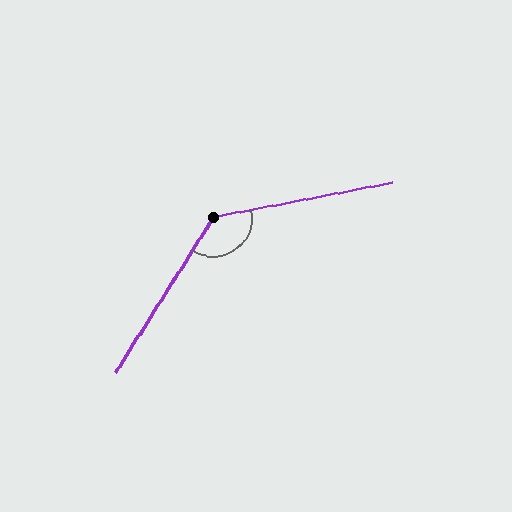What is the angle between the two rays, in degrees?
Approximately 133 degrees.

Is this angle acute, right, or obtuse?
It is obtuse.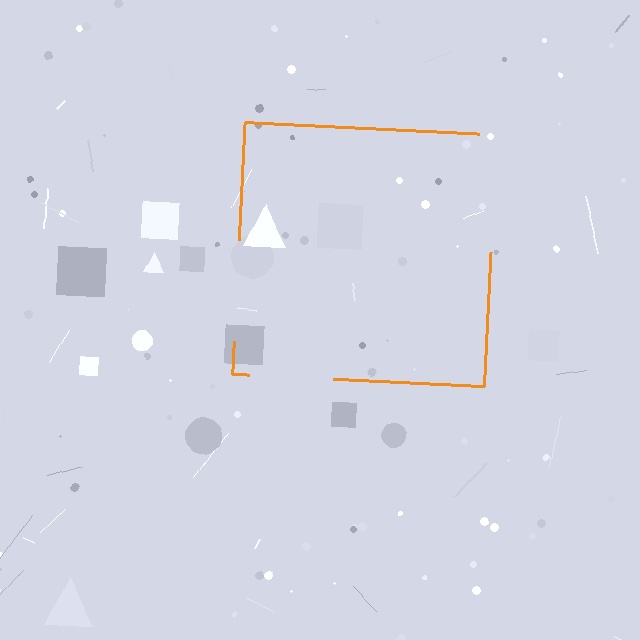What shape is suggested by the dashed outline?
The dashed outline suggests a square.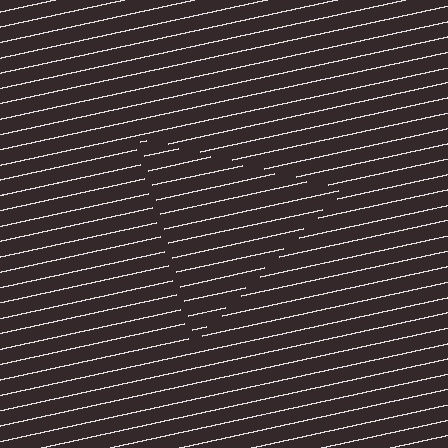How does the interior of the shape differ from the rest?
The interior of the shape contains the same grating, shifted by half a period — the contour is defined by the phase discontinuity where line-ends from the inner and outer gratings abut.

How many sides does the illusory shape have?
3 sides — the line-ends trace a triangle.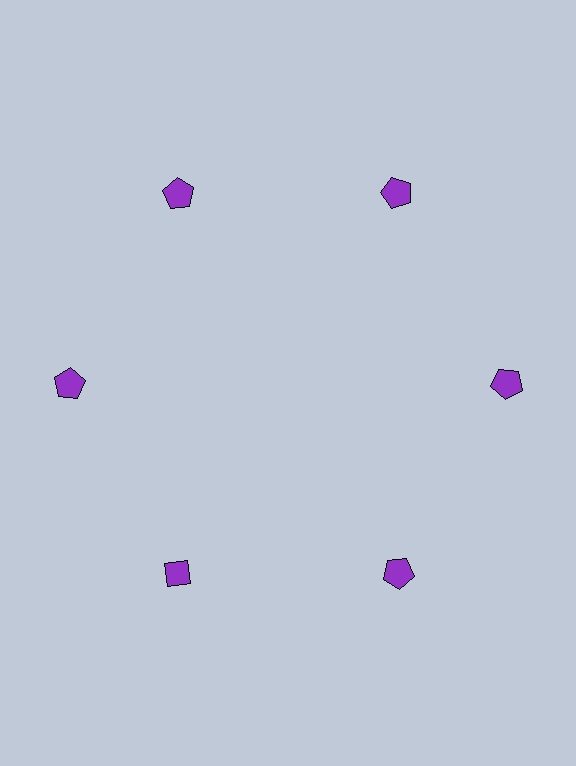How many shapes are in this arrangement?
There are 6 shapes arranged in a ring pattern.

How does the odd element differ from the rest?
It has a different shape: diamond instead of pentagon.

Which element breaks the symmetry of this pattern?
The purple diamond at roughly the 7 o'clock position breaks the symmetry. All other shapes are purple pentagons.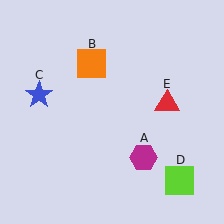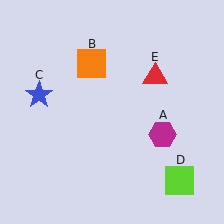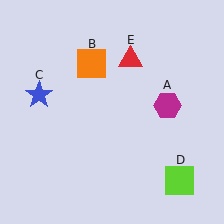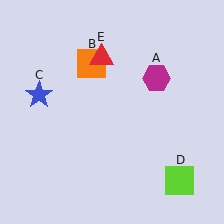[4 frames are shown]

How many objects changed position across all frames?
2 objects changed position: magenta hexagon (object A), red triangle (object E).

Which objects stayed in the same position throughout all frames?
Orange square (object B) and blue star (object C) and lime square (object D) remained stationary.